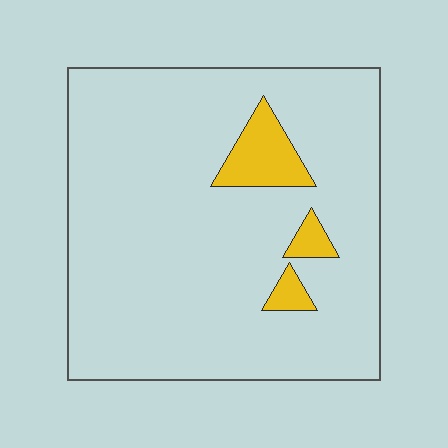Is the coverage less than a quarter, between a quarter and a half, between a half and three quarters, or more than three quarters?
Less than a quarter.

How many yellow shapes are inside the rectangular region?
3.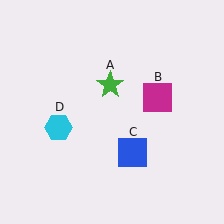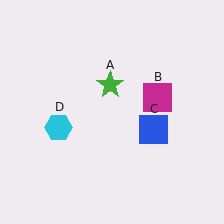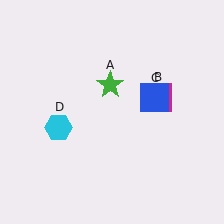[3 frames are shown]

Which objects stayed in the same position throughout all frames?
Green star (object A) and magenta square (object B) and cyan hexagon (object D) remained stationary.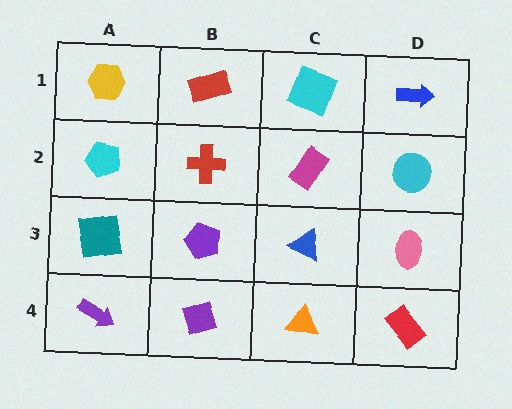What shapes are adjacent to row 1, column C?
A magenta rectangle (row 2, column C), a red rectangle (row 1, column B), a blue arrow (row 1, column D).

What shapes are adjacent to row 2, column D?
A blue arrow (row 1, column D), a pink ellipse (row 3, column D), a magenta rectangle (row 2, column C).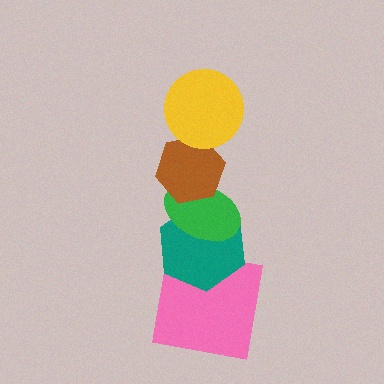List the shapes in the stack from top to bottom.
From top to bottom: the yellow circle, the brown hexagon, the green ellipse, the teal hexagon, the pink square.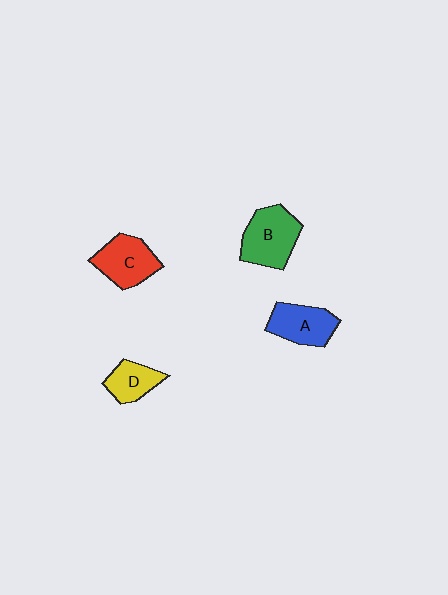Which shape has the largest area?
Shape B (green).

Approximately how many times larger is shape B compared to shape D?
Approximately 1.7 times.